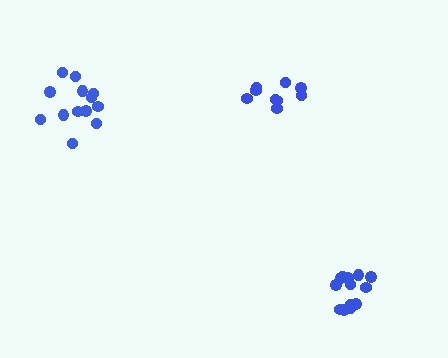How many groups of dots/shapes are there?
There are 3 groups.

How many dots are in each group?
Group 1: 9 dots, Group 2: 13 dots, Group 3: 13 dots (35 total).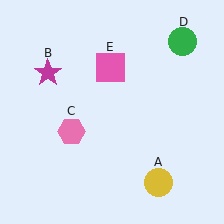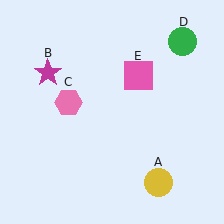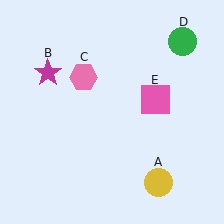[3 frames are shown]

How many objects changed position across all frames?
2 objects changed position: pink hexagon (object C), pink square (object E).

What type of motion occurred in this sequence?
The pink hexagon (object C), pink square (object E) rotated clockwise around the center of the scene.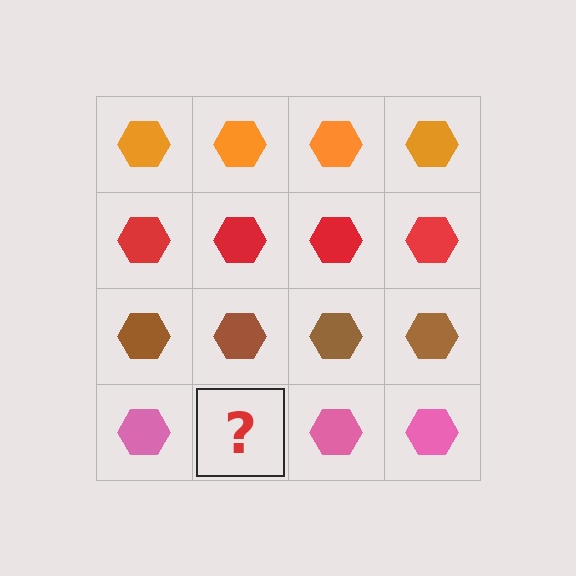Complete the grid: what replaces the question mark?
The question mark should be replaced with a pink hexagon.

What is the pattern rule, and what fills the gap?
The rule is that each row has a consistent color. The gap should be filled with a pink hexagon.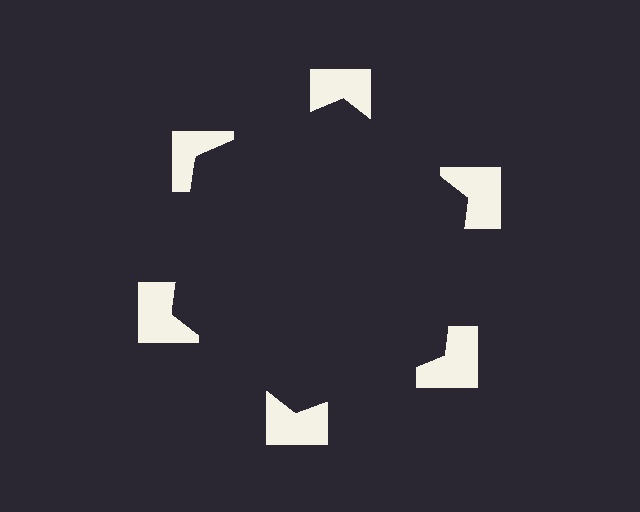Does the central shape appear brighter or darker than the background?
It typically appears slightly darker than the background, even though no actual brightness change is drawn.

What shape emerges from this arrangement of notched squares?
An illusory hexagon — its edges are inferred from the aligned wedge cuts in the notched squares, not physically drawn.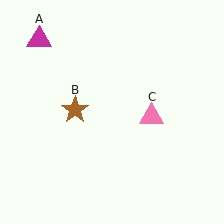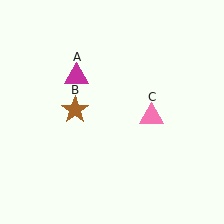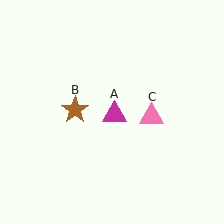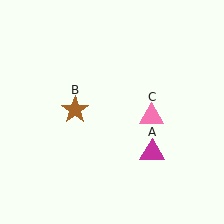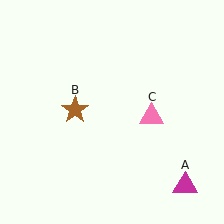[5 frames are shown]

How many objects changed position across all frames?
1 object changed position: magenta triangle (object A).